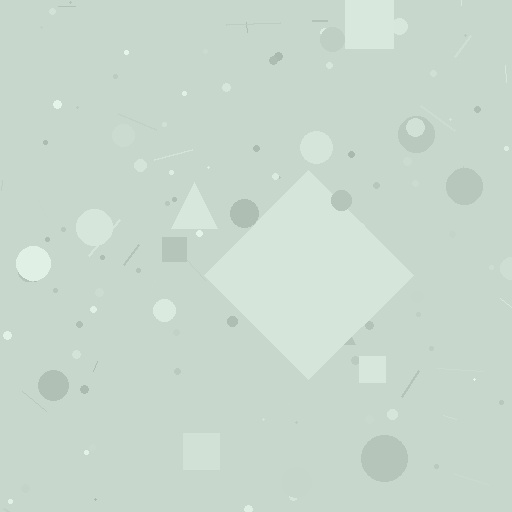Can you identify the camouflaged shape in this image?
The camouflaged shape is a diamond.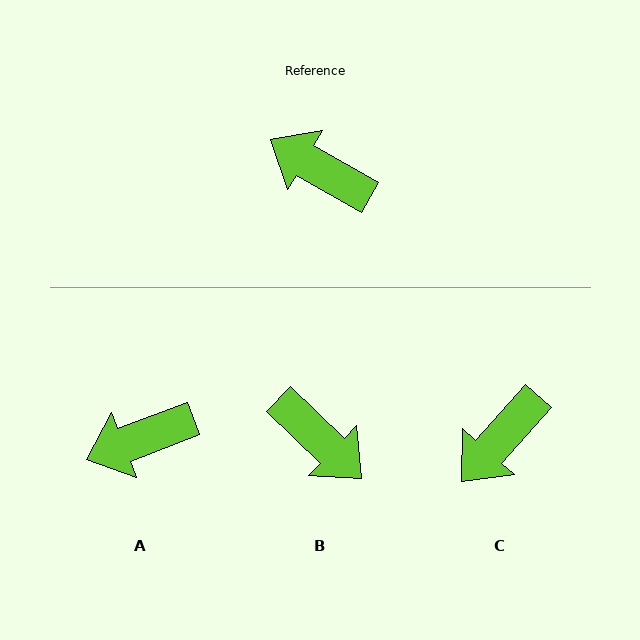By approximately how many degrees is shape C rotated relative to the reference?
Approximately 78 degrees counter-clockwise.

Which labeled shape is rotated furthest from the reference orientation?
B, about 167 degrees away.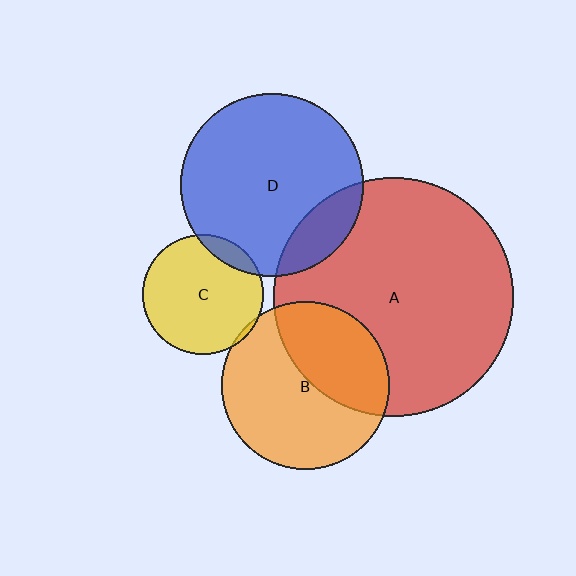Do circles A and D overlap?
Yes.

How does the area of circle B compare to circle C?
Approximately 1.9 times.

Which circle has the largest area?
Circle A (red).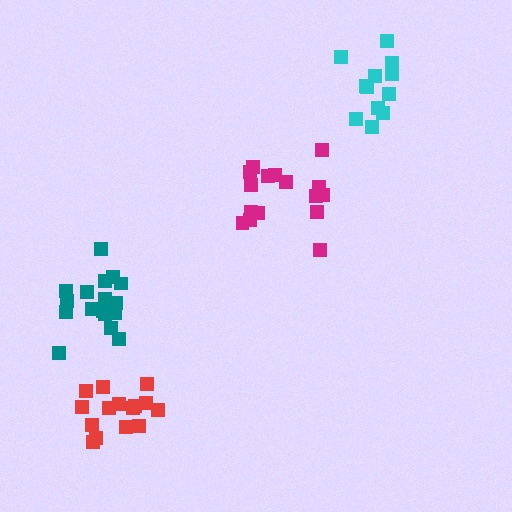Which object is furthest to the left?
The teal cluster is leftmost.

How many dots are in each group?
Group 1: 17 dots, Group 2: 12 dots, Group 3: 16 dots, Group 4: 15 dots (60 total).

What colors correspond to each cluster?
The clusters are colored: teal, cyan, magenta, red.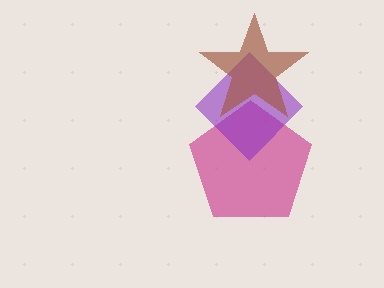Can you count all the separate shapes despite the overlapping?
Yes, there are 3 separate shapes.